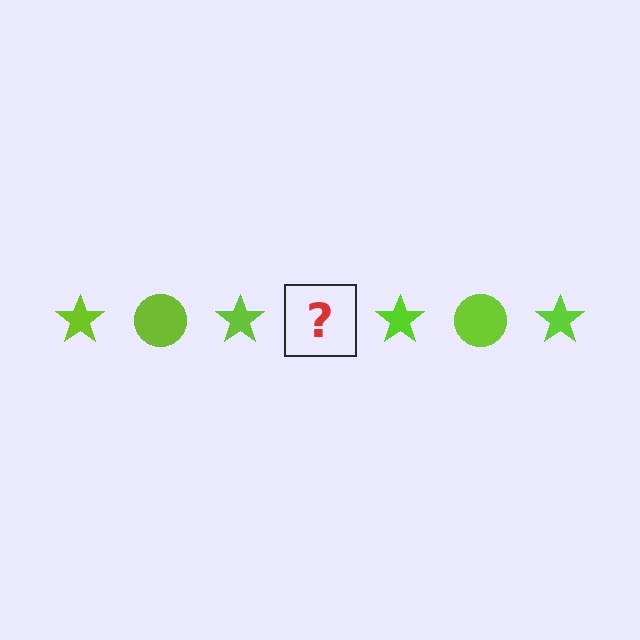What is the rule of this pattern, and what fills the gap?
The rule is that the pattern cycles through star, circle shapes in lime. The gap should be filled with a lime circle.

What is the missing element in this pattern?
The missing element is a lime circle.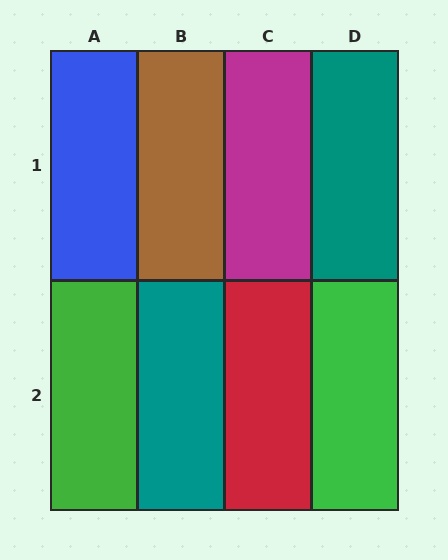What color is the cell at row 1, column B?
Brown.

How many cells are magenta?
1 cell is magenta.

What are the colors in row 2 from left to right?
Green, teal, red, green.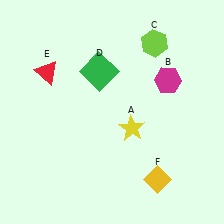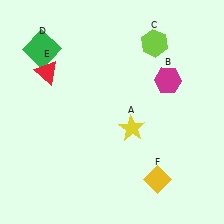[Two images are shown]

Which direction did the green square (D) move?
The green square (D) moved left.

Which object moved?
The green square (D) moved left.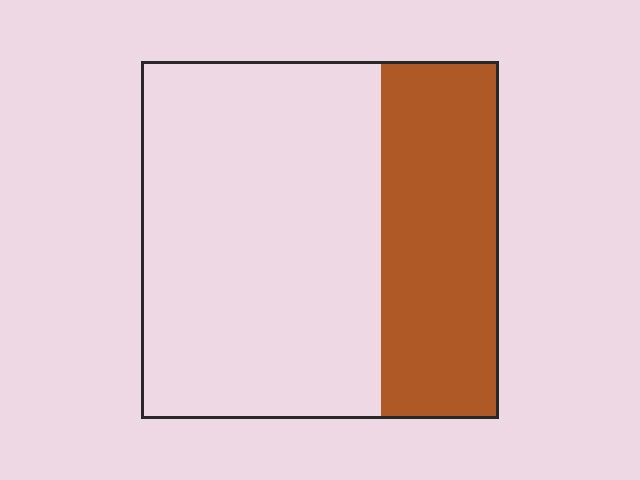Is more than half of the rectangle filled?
No.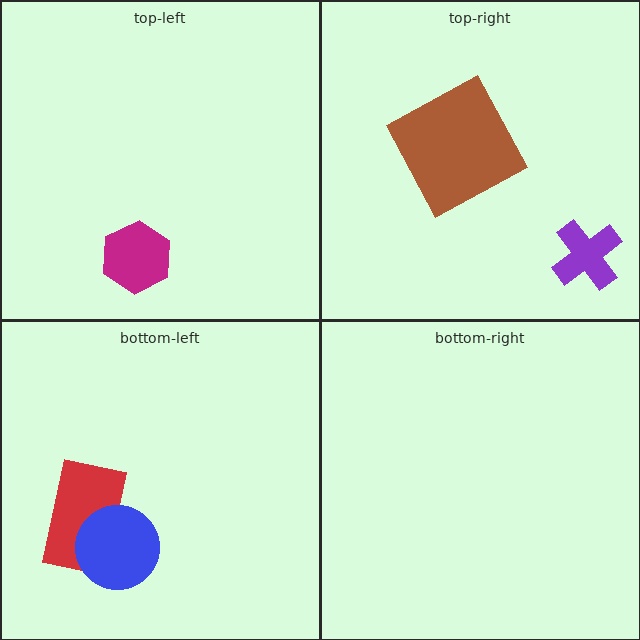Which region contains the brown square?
The top-right region.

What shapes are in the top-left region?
The magenta hexagon.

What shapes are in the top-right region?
The brown square, the purple cross.